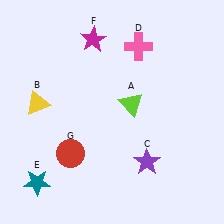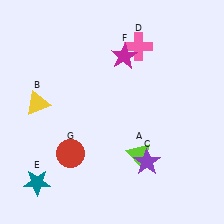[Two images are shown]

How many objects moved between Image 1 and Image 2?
2 objects moved between the two images.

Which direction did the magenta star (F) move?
The magenta star (F) moved right.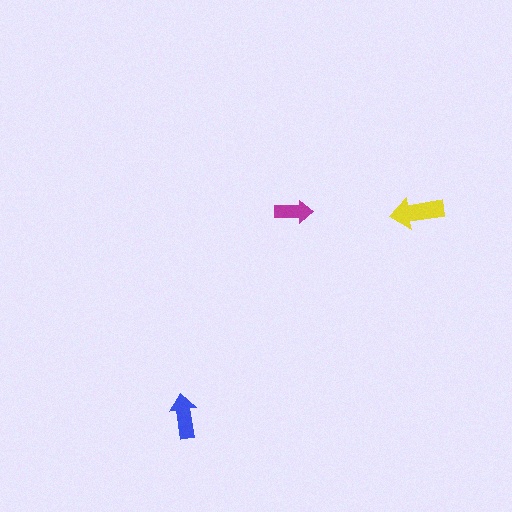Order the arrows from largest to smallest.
the yellow one, the blue one, the magenta one.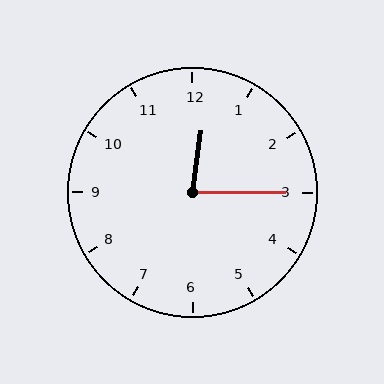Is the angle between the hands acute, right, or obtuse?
It is acute.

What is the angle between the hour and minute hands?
Approximately 82 degrees.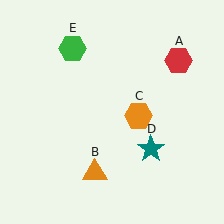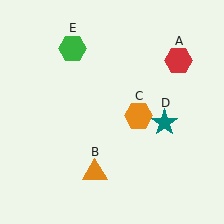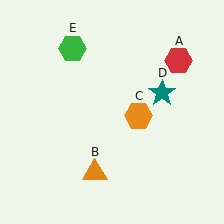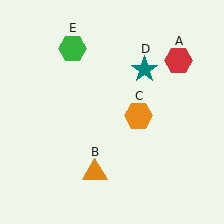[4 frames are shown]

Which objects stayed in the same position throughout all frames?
Red hexagon (object A) and orange triangle (object B) and orange hexagon (object C) and green hexagon (object E) remained stationary.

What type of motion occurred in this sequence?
The teal star (object D) rotated counterclockwise around the center of the scene.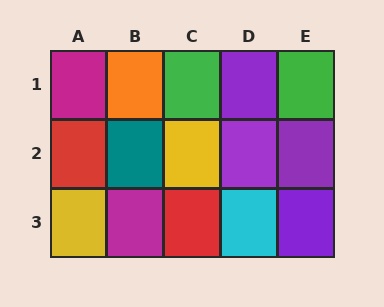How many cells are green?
2 cells are green.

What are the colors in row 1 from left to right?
Magenta, orange, green, purple, green.